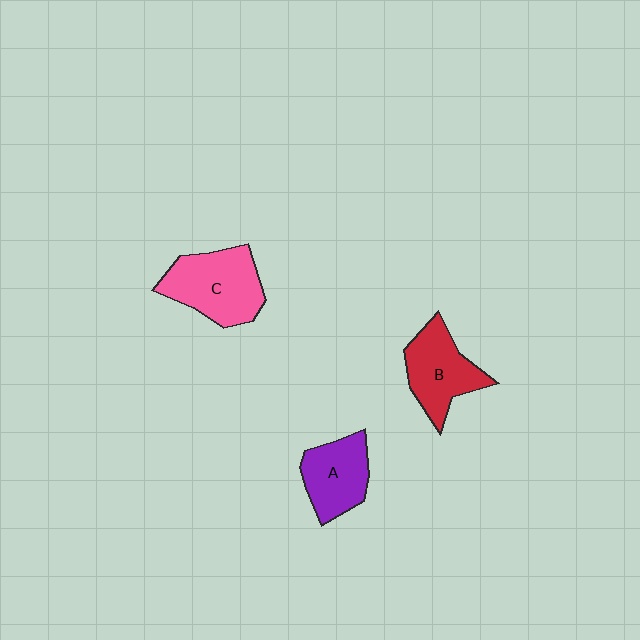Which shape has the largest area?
Shape C (pink).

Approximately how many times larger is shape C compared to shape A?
Approximately 1.3 times.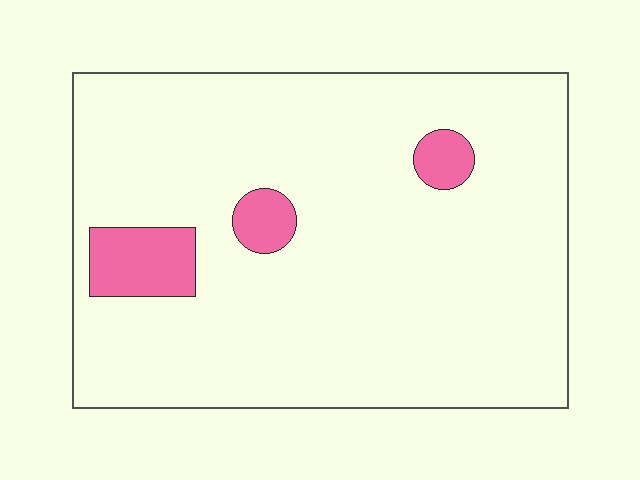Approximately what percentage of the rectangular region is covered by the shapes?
Approximately 10%.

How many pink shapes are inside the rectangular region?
3.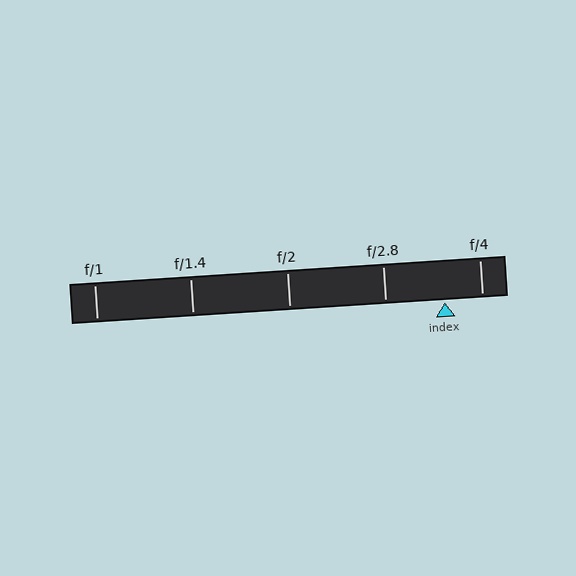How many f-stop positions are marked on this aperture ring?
There are 5 f-stop positions marked.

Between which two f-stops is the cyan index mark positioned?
The index mark is between f/2.8 and f/4.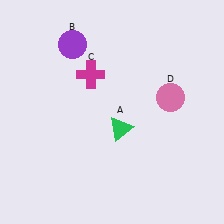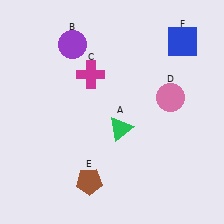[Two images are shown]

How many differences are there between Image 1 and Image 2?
There are 2 differences between the two images.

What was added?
A brown pentagon (E), a blue square (F) were added in Image 2.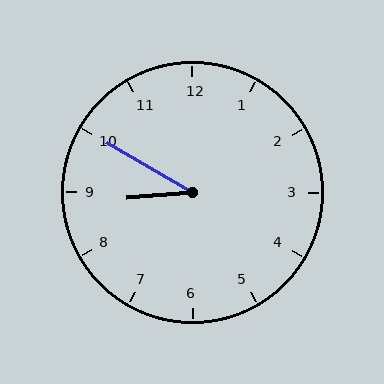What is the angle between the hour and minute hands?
Approximately 35 degrees.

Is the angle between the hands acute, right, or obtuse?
It is acute.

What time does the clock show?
8:50.